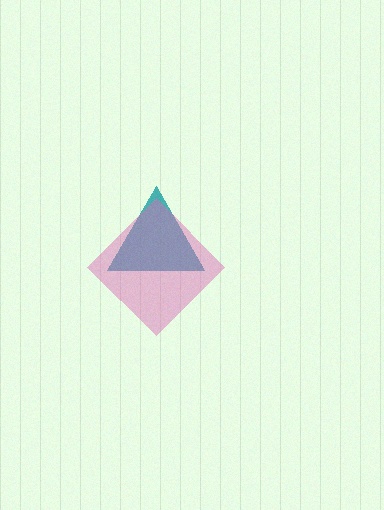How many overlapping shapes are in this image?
There are 2 overlapping shapes in the image.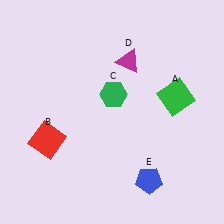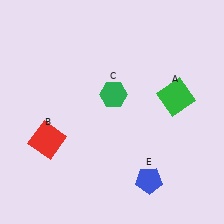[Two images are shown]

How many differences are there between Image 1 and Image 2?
There is 1 difference between the two images.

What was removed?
The magenta triangle (D) was removed in Image 2.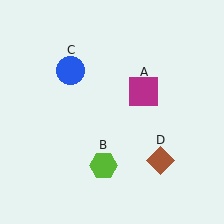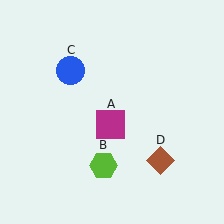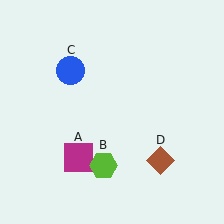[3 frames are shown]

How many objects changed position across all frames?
1 object changed position: magenta square (object A).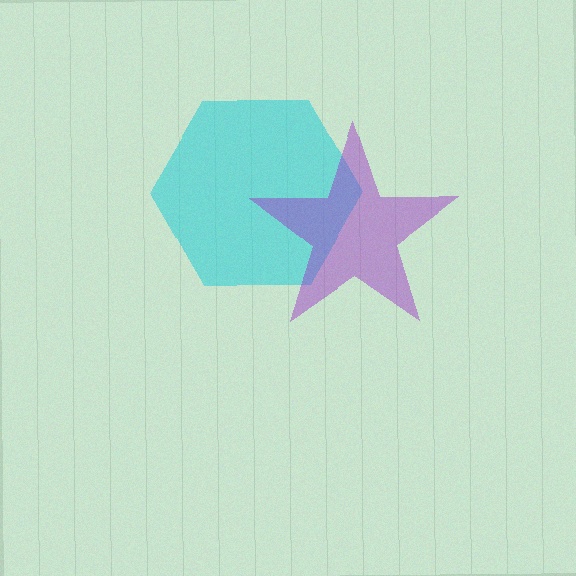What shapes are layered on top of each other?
The layered shapes are: a cyan hexagon, a purple star.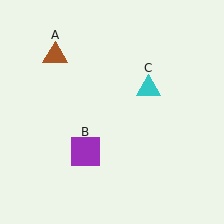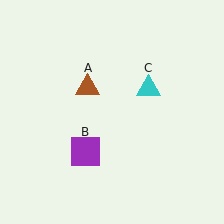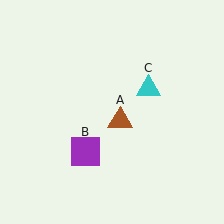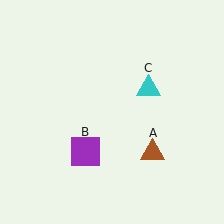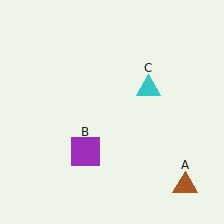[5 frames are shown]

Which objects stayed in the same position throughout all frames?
Purple square (object B) and cyan triangle (object C) remained stationary.